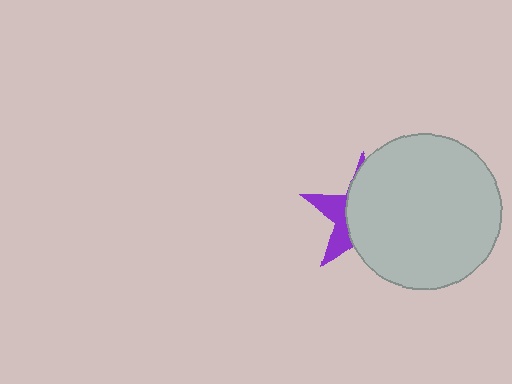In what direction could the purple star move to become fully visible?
The purple star could move left. That would shift it out from behind the light gray circle entirely.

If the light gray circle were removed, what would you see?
You would see the complete purple star.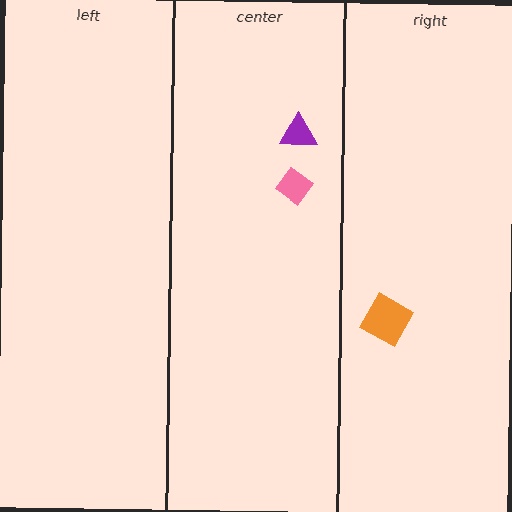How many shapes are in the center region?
2.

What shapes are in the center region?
The pink diamond, the purple triangle.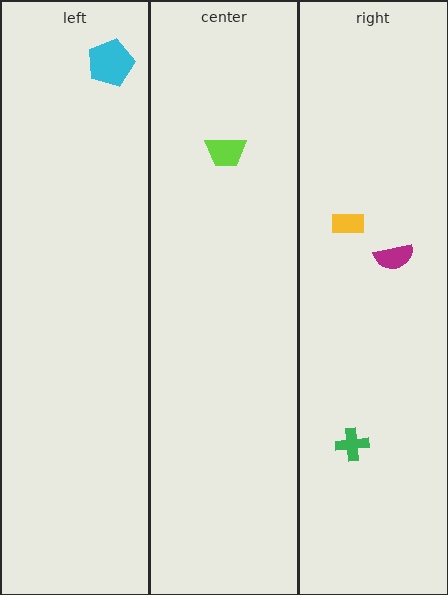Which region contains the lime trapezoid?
The center region.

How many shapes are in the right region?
3.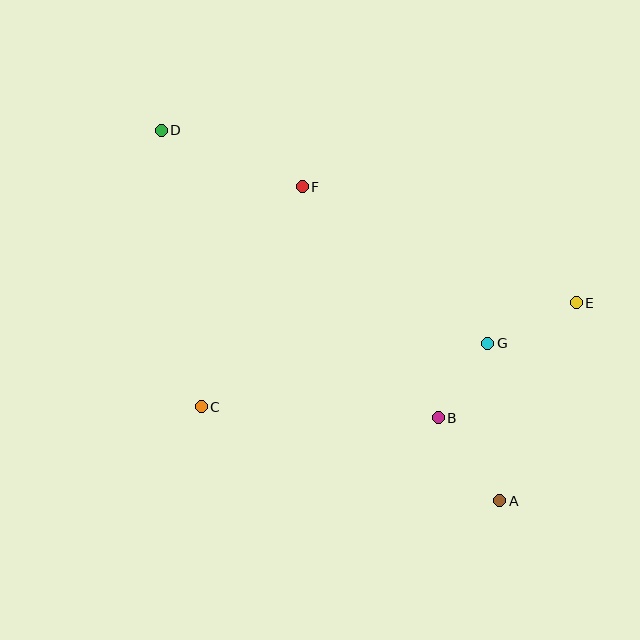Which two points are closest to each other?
Points B and G are closest to each other.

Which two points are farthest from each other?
Points A and D are farthest from each other.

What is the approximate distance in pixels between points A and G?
The distance between A and G is approximately 158 pixels.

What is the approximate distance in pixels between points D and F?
The distance between D and F is approximately 152 pixels.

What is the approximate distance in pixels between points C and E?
The distance between C and E is approximately 389 pixels.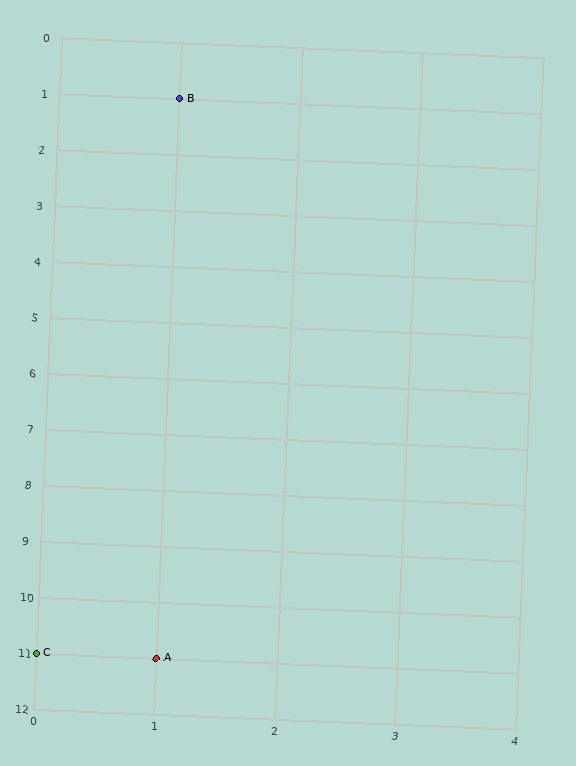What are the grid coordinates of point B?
Point B is at grid coordinates (1, 1).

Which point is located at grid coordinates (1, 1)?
Point B is at (1, 1).